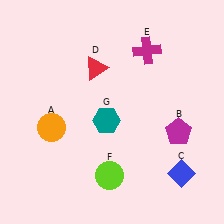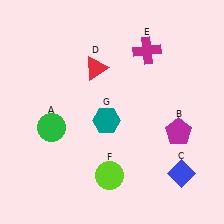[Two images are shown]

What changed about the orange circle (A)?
In Image 1, A is orange. In Image 2, it changed to green.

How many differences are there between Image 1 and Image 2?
There is 1 difference between the two images.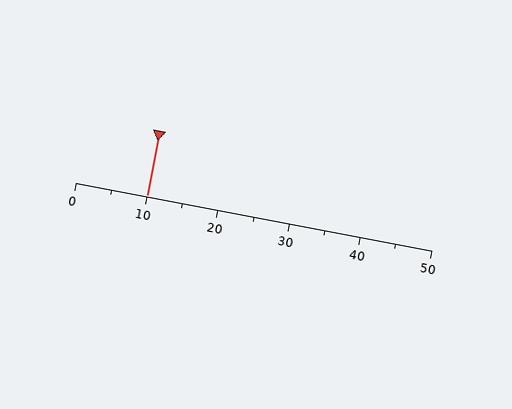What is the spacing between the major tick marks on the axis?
The major ticks are spaced 10 apart.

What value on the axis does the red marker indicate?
The marker indicates approximately 10.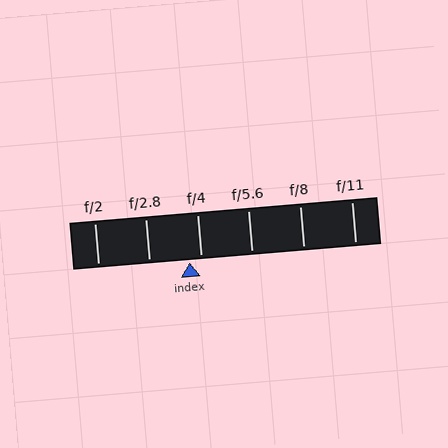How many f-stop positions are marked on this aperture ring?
There are 6 f-stop positions marked.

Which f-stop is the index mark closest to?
The index mark is closest to f/4.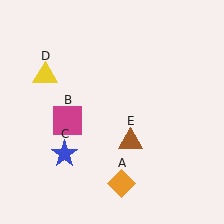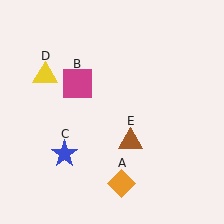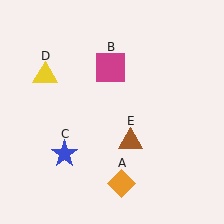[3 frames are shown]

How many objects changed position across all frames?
1 object changed position: magenta square (object B).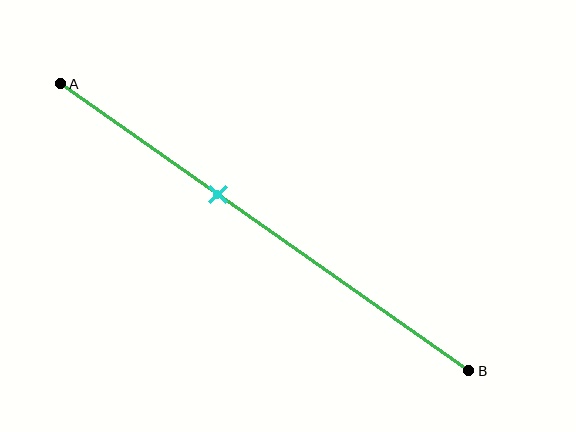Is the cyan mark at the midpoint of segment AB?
No, the mark is at about 40% from A, not at the 50% midpoint.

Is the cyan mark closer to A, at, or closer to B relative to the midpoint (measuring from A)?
The cyan mark is closer to point A than the midpoint of segment AB.